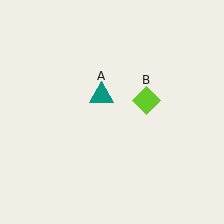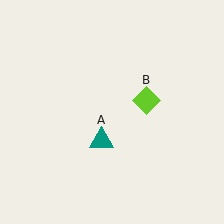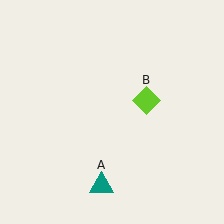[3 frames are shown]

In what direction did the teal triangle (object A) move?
The teal triangle (object A) moved down.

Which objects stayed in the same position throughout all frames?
Lime diamond (object B) remained stationary.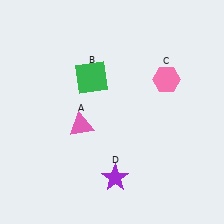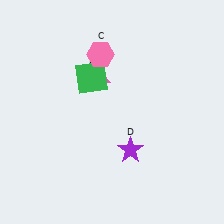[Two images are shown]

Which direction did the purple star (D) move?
The purple star (D) moved up.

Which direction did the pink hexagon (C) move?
The pink hexagon (C) moved left.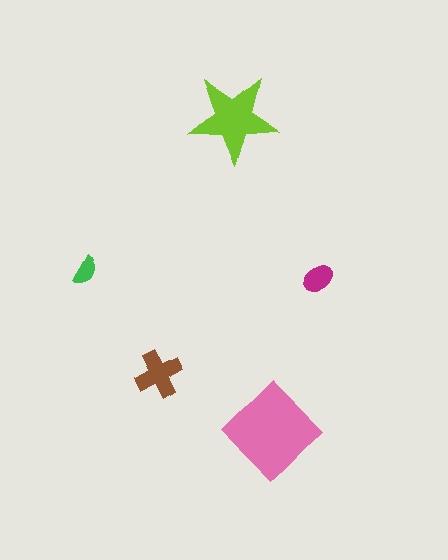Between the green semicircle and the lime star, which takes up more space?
The lime star.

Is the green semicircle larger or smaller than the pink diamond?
Smaller.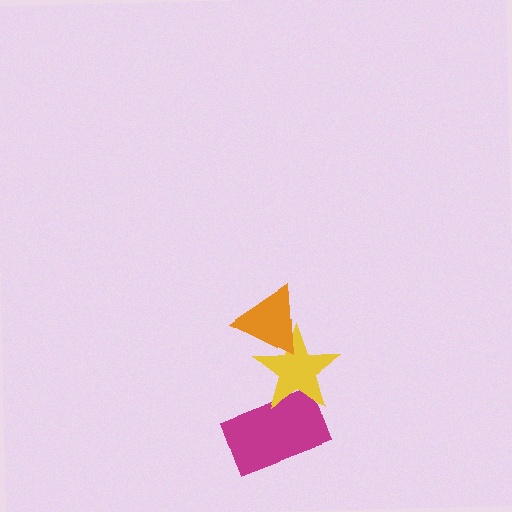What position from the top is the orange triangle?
The orange triangle is 1st from the top.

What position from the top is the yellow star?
The yellow star is 2nd from the top.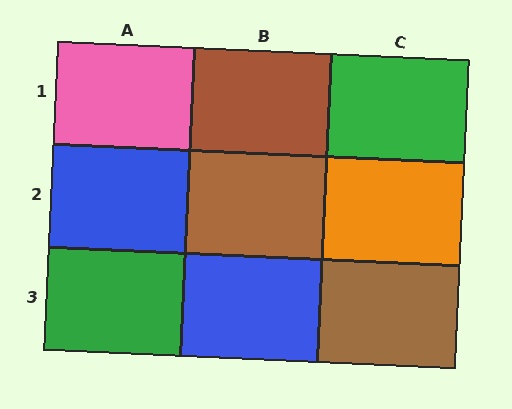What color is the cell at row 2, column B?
Brown.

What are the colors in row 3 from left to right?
Green, blue, brown.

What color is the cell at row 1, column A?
Pink.